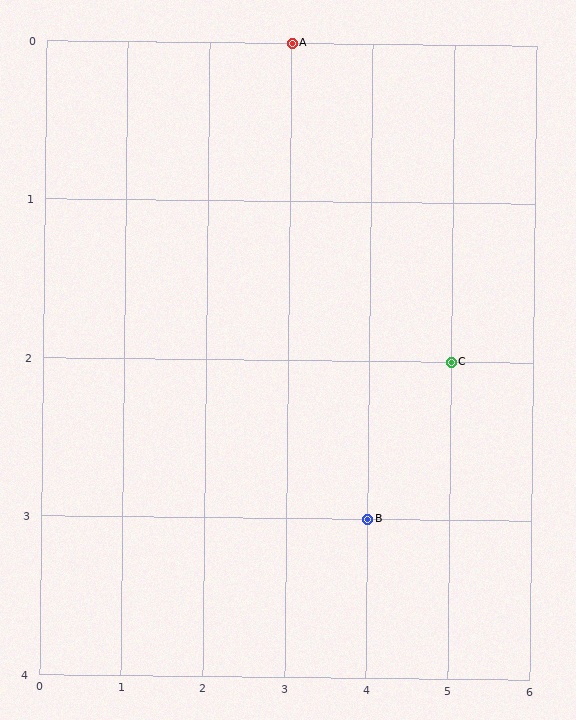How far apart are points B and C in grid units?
Points B and C are 1 column and 1 row apart (about 1.4 grid units diagonally).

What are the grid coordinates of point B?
Point B is at grid coordinates (4, 3).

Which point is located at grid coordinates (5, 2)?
Point C is at (5, 2).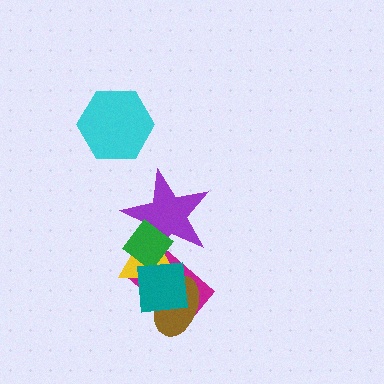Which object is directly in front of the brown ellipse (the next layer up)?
The yellow triangle is directly in front of the brown ellipse.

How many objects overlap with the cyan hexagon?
0 objects overlap with the cyan hexagon.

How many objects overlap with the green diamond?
4 objects overlap with the green diamond.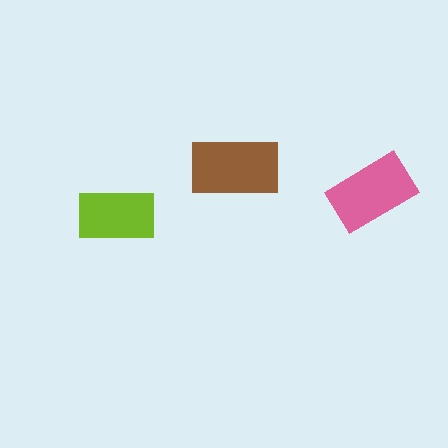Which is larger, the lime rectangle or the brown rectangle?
The brown one.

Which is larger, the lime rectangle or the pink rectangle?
The pink one.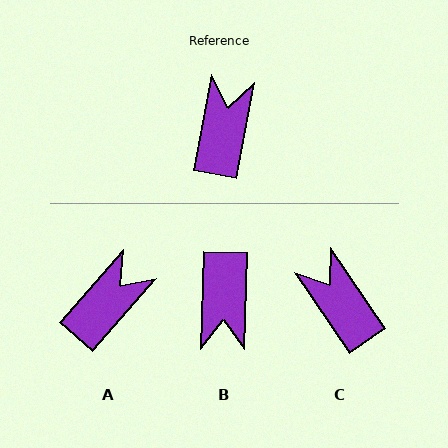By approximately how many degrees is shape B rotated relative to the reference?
Approximately 171 degrees clockwise.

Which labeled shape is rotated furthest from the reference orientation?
B, about 171 degrees away.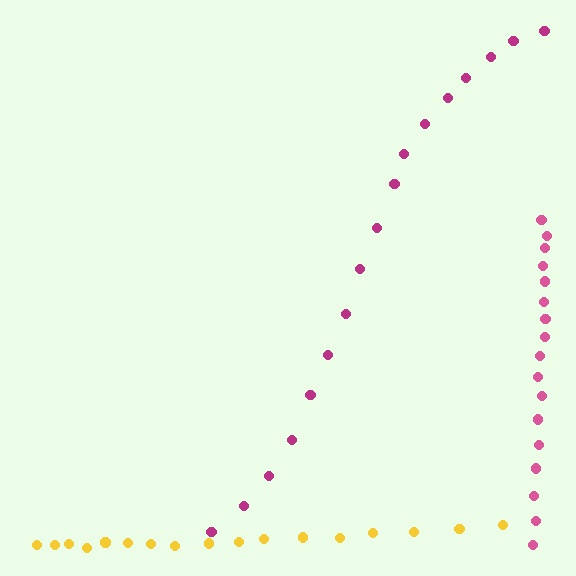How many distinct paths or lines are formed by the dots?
There are 3 distinct paths.